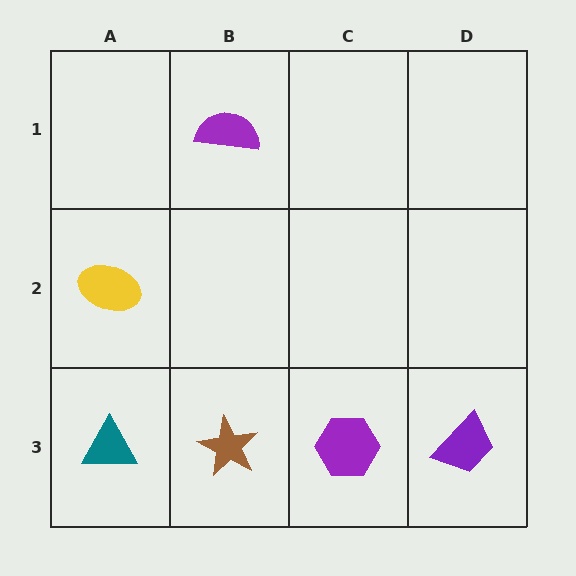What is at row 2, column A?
A yellow ellipse.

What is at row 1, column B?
A purple semicircle.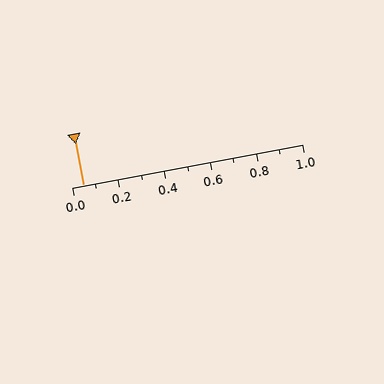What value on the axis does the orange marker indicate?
The marker indicates approximately 0.05.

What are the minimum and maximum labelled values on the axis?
The axis runs from 0.0 to 1.0.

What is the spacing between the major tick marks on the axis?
The major ticks are spaced 0.2 apart.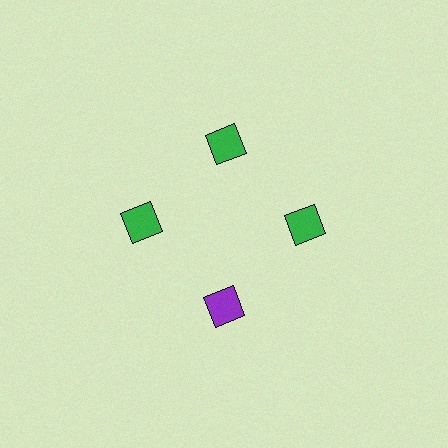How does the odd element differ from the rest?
It has a different color: purple instead of green.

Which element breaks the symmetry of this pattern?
The purple diamond at roughly the 6 o'clock position breaks the symmetry. All other shapes are green diamonds.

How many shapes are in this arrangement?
There are 4 shapes arranged in a ring pattern.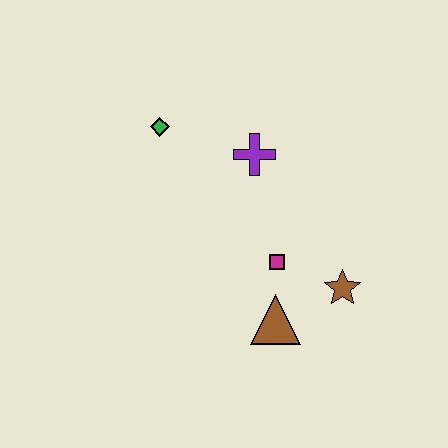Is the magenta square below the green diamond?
Yes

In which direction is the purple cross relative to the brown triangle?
The purple cross is above the brown triangle.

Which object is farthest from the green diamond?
The brown star is farthest from the green diamond.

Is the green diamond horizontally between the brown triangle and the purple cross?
No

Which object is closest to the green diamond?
The purple cross is closest to the green diamond.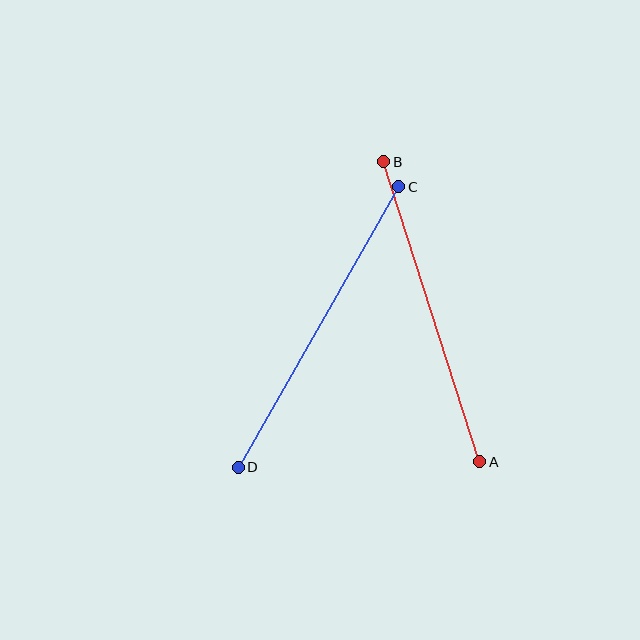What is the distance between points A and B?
The distance is approximately 315 pixels.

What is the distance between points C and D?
The distance is approximately 323 pixels.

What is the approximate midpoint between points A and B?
The midpoint is at approximately (432, 312) pixels.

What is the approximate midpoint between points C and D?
The midpoint is at approximately (318, 327) pixels.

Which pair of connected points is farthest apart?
Points C and D are farthest apart.